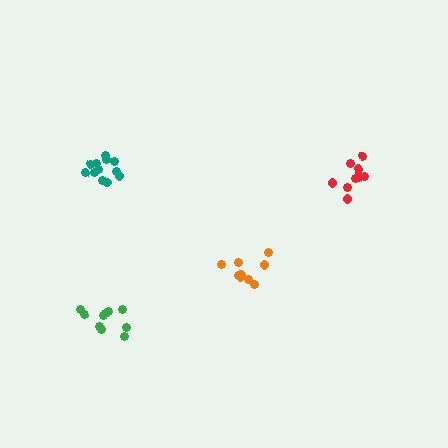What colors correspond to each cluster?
The clusters are colored: teal, red, orange, green.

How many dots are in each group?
Group 1: 12 dots, Group 2: 10 dots, Group 3: 10 dots, Group 4: 10 dots (42 total).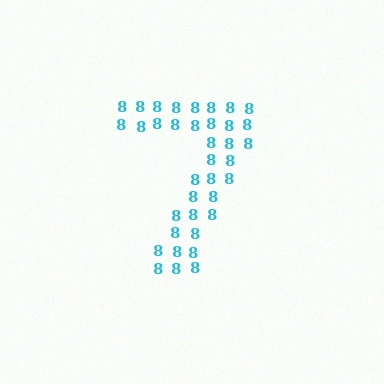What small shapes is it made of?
It is made of small digit 8's.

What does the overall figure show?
The overall figure shows the digit 7.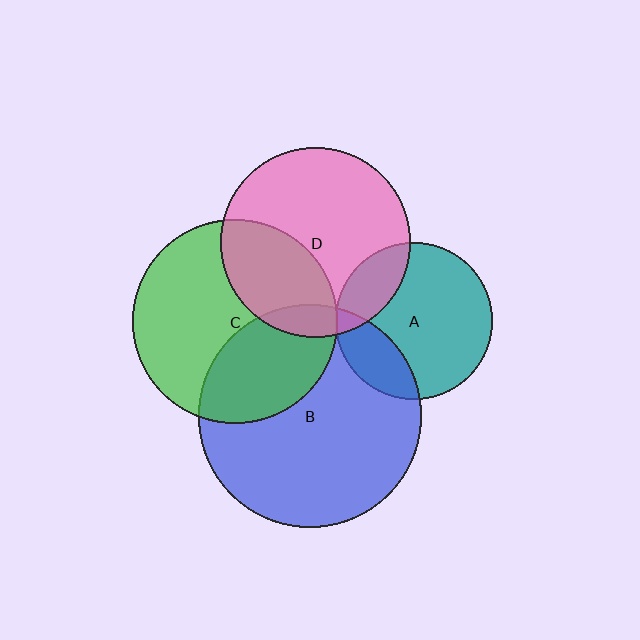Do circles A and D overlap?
Yes.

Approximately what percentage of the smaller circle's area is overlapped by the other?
Approximately 20%.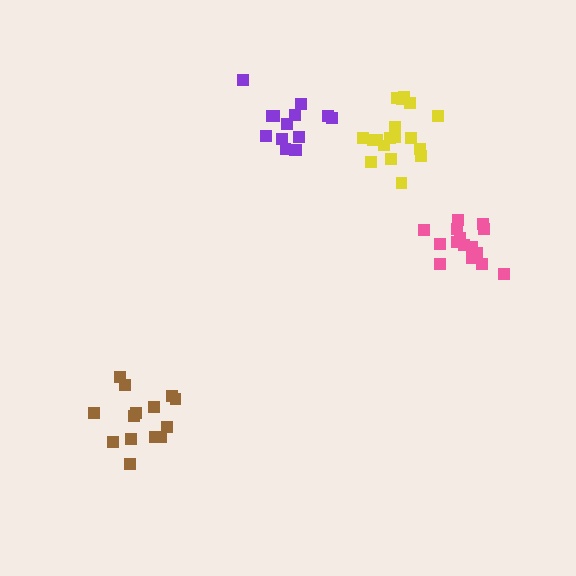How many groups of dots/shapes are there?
There are 4 groups.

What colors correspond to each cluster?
The clusters are colored: purple, yellow, pink, brown.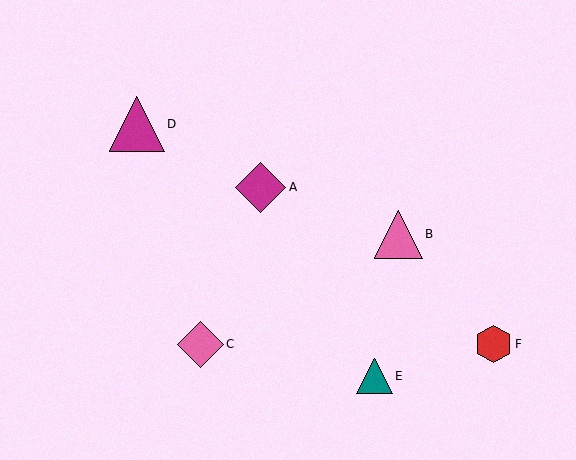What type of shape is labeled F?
Shape F is a red hexagon.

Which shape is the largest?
The magenta triangle (labeled D) is the largest.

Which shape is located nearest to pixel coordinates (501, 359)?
The red hexagon (labeled F) at (493, 344) is nearest to that location.